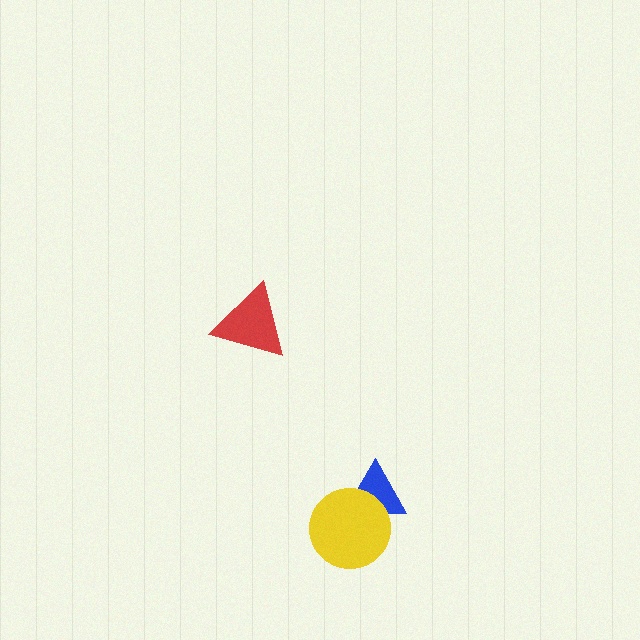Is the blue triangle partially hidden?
Yes, it is partially covered by another shape.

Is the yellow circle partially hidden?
No, no other shape covers it.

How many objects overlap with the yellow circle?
1 object overlaps with the yellow circle.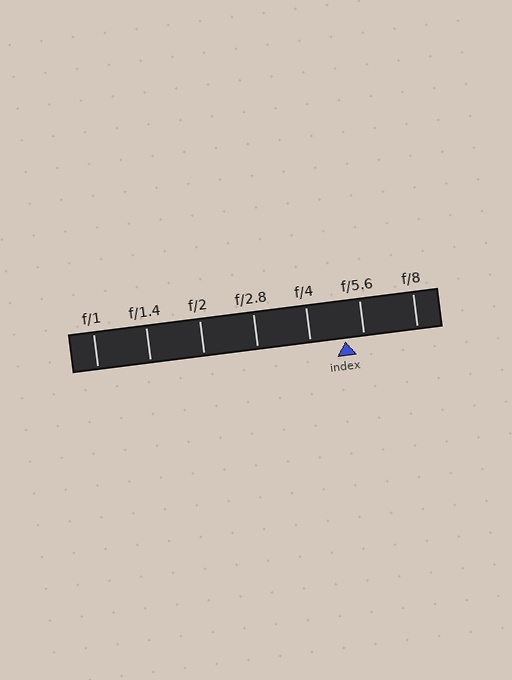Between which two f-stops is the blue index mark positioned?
The index mark is between f/4 and f/5.6.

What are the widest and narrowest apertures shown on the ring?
The widest aperture shown is f/1 and the narrowest is f/8.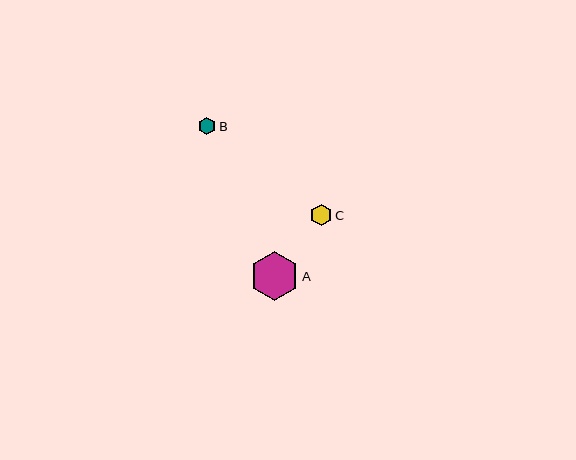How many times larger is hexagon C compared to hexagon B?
Hexagon C is approximately 1.3 times the size of hexagon B.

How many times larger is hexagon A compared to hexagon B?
Hexagon A is approximately 2.9 times the size of hexagon B.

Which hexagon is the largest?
Hexagon A is the largest with a size of approximately 49 pixels.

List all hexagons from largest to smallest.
From largest to smallest: A, C, B.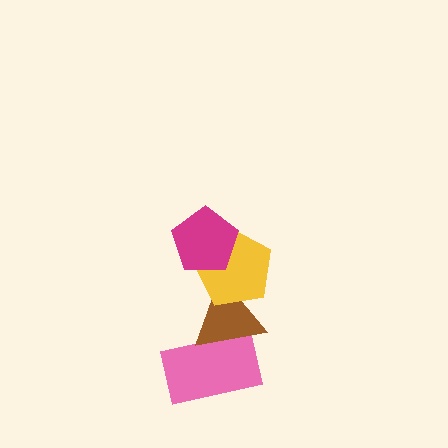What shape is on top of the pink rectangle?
The brown triangle is on top of the pink rectangle.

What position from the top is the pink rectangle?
The pink rectangle is 4th from the top.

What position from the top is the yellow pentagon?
The yellow pentagon is 2nd from the top.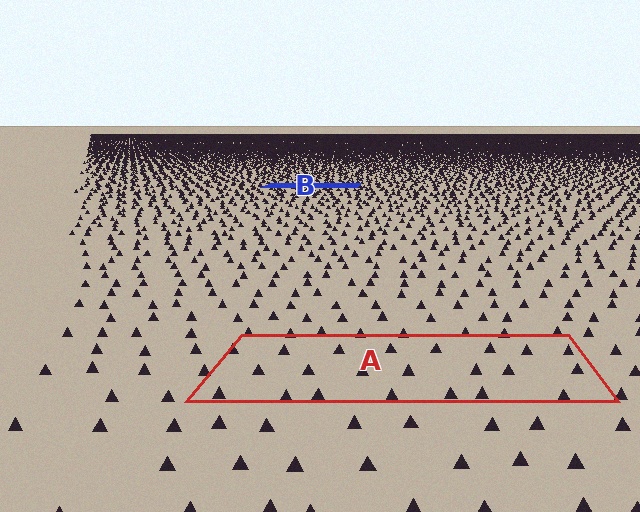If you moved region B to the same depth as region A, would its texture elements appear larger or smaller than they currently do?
They would appear larger. At a closer depth, the same texture elements are projected at a bigger on-screen size.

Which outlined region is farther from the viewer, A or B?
Region B is farther from the viewer — the texture elements inside it appear smaller and more densely packed.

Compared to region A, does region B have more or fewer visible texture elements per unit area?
Region B has more texture elements per unit area — they are packed more densely because it is farther away.